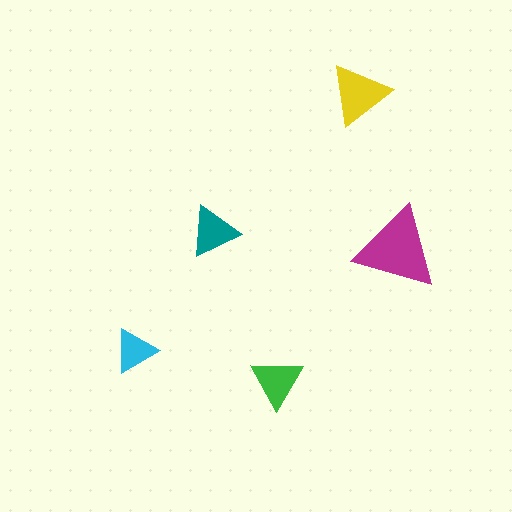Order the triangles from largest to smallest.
the magenta one, the yellow one, the green one, the teal one, the cyan one.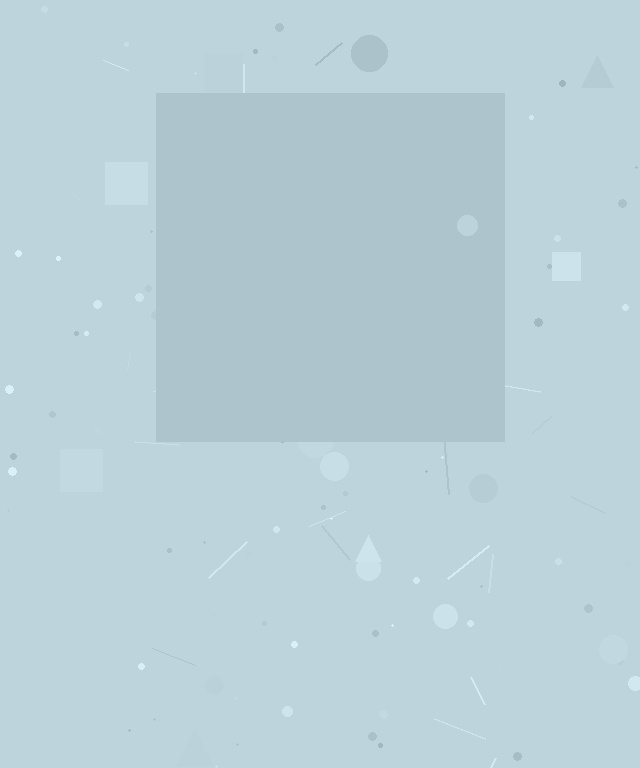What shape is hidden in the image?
A square is hidden in the image.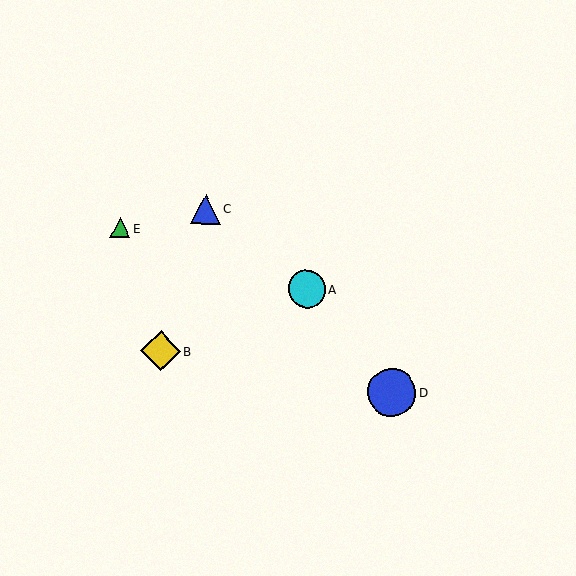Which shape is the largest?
The blue circle (labeled D) is the largest.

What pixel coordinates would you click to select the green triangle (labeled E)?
Click at (120, 228) to select the green triangle E.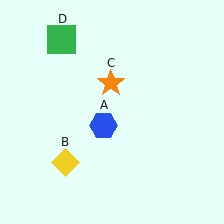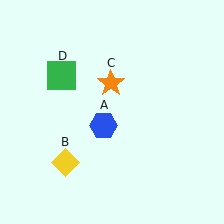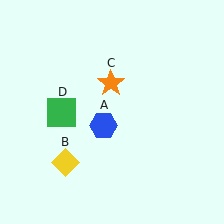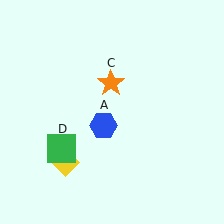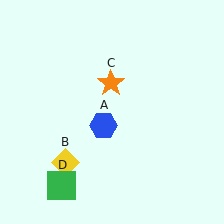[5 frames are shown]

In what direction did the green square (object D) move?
The green square (object D) moved down.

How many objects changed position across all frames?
1 object changed position: green square (object D).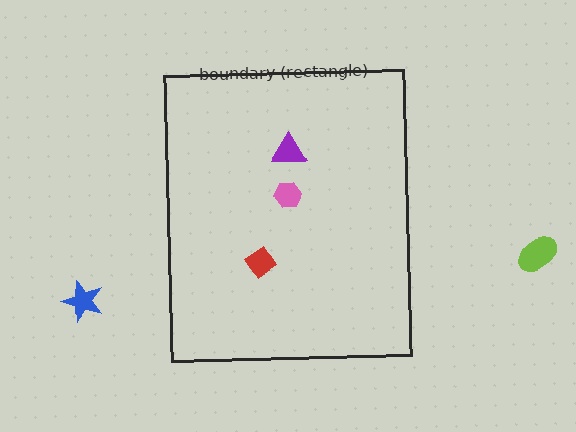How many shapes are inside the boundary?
3 inside, 2 outside.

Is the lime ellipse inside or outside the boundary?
Outside.